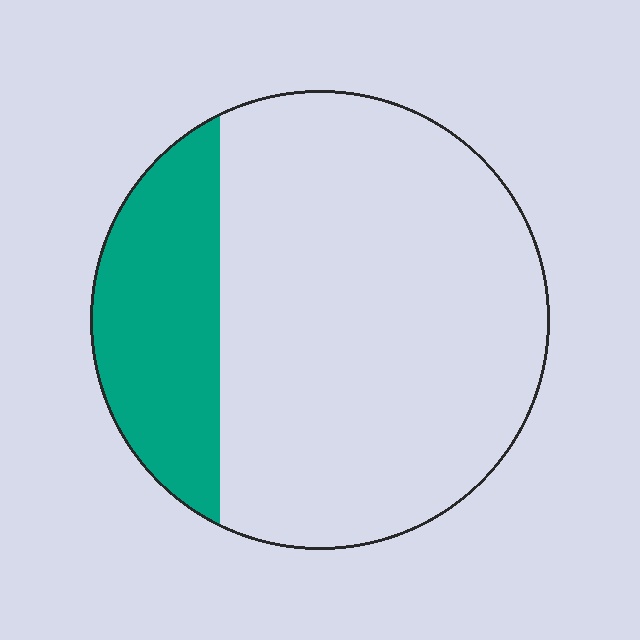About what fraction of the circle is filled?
About one quarter (1/4).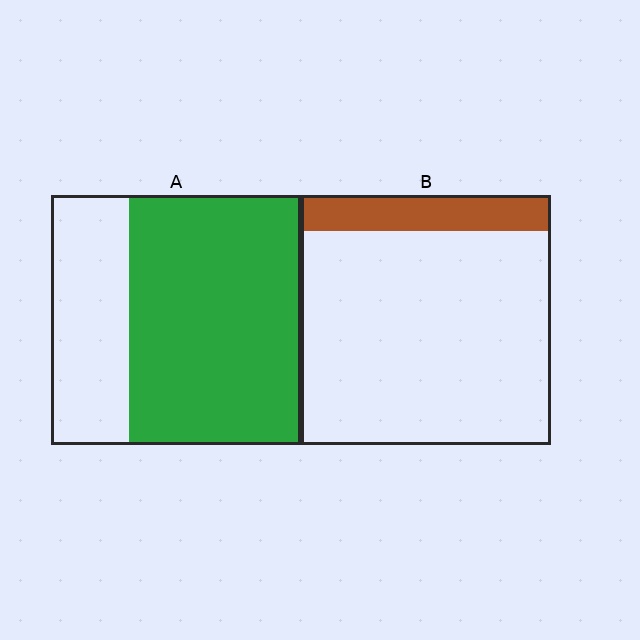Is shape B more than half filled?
No.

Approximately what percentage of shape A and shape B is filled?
A is approximately 70% and B is approximately 15%.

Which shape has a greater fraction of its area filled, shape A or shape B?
Shape A.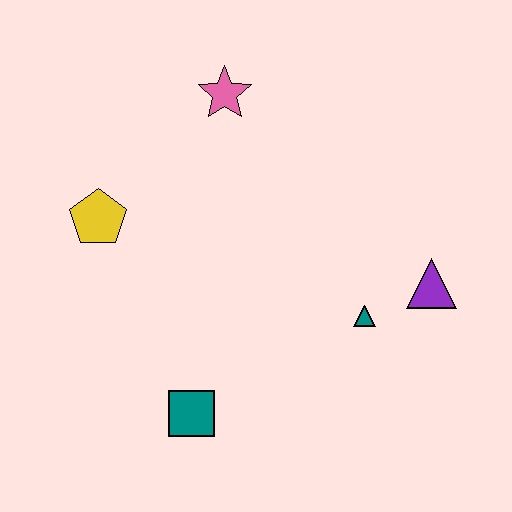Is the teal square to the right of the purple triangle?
No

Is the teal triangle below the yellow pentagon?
Yes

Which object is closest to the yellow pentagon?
The pink star is closest to the yellow pentagon.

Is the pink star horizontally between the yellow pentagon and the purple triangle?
Yes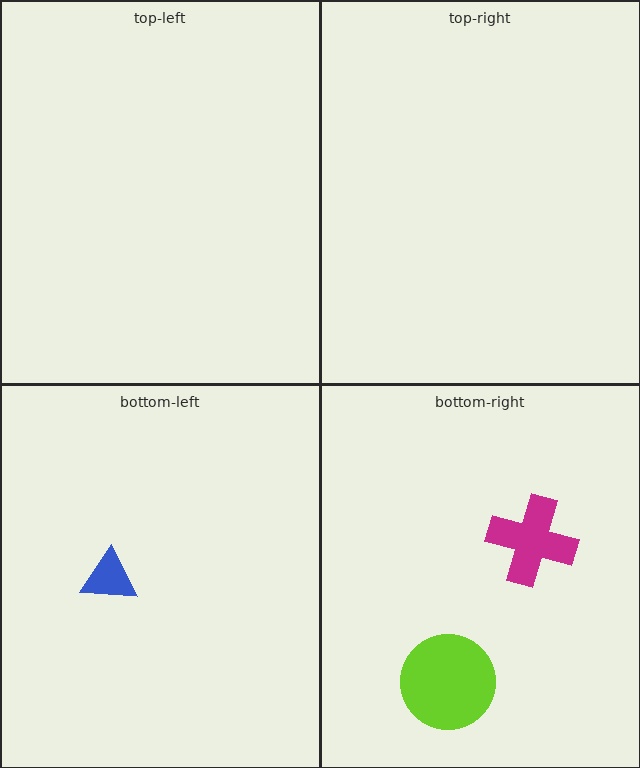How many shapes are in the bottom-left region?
1.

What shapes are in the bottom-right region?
The magenta cross, the lime circle.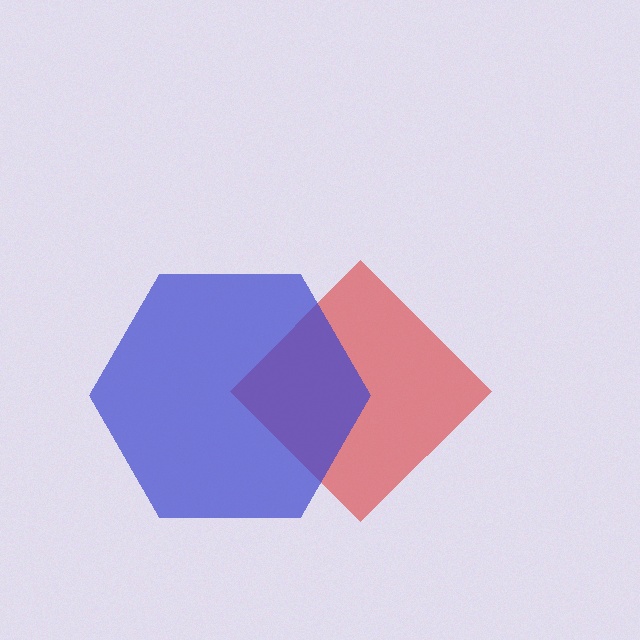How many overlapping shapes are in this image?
There are 2 overlapping shapes in the image.